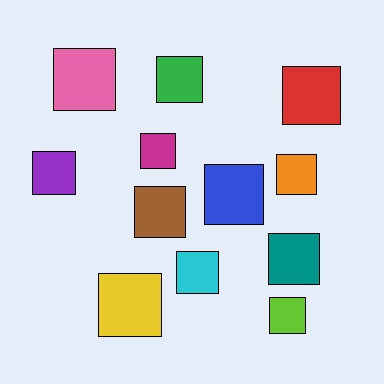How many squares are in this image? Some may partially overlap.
There are 12 squares.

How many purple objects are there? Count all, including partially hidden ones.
There is 1 purple object.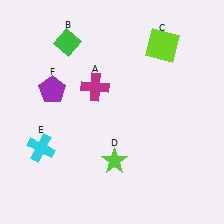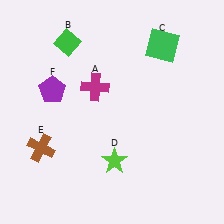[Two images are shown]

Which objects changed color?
C changed from lime to green. E changed from cyan to brown.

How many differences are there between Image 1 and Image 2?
There are 2 differences between the two images.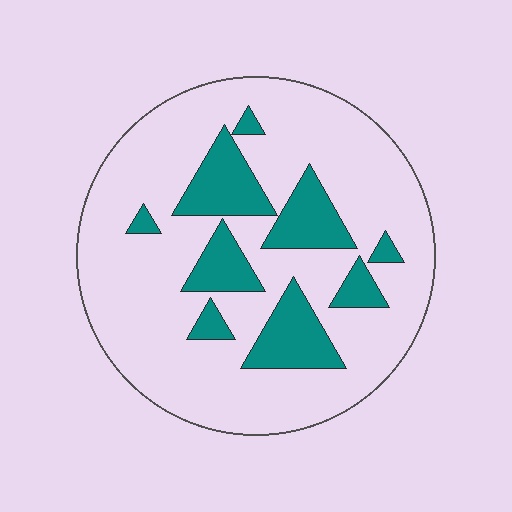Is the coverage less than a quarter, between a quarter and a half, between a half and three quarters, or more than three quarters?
Less than a quarter.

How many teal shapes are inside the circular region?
9.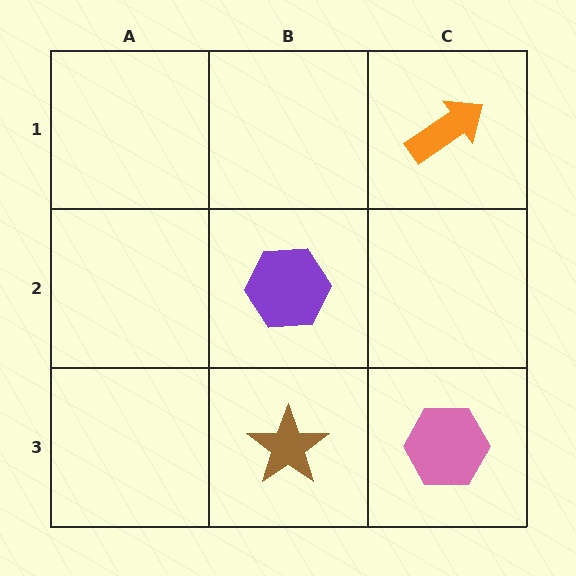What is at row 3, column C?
A pink hexagon.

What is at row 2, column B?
A purple hexagon.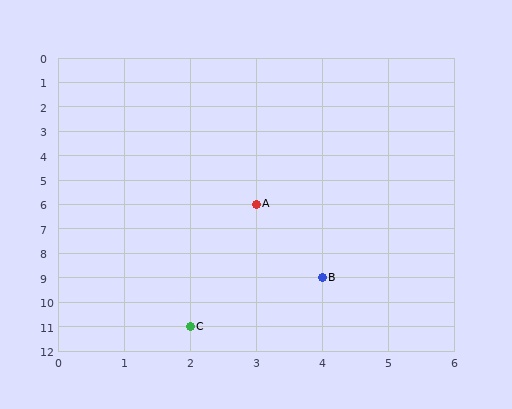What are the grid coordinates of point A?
Point A is at grid coordinates (3, 6).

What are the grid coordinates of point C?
Point C is at grid coordinates (2, 11).